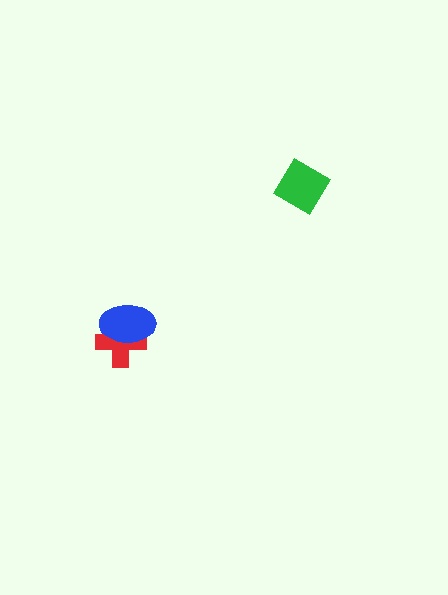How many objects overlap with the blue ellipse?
1 object overlaps with the blue ellipse.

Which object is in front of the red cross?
The blue ellipse is in front of the red cross.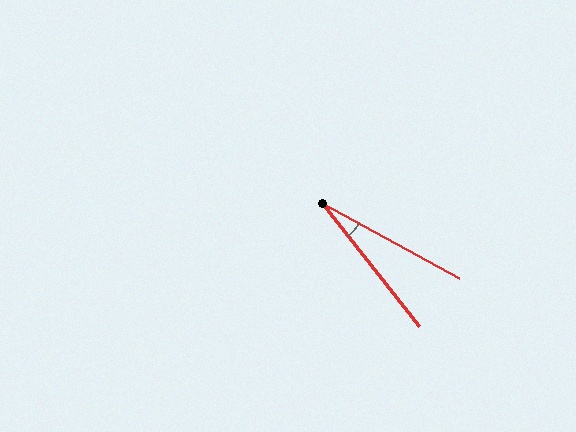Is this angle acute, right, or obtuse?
It is acute.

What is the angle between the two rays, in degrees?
Approximately 23 degrees.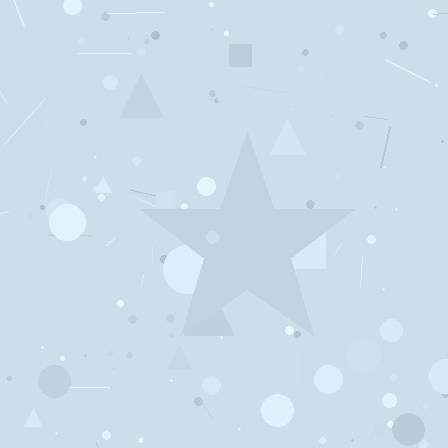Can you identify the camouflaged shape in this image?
The camouflaged shape is a star.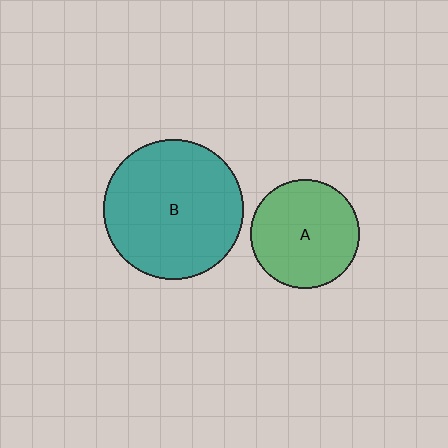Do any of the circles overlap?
No, none of the circles overlap.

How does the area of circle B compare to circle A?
Approximately 1.7 times.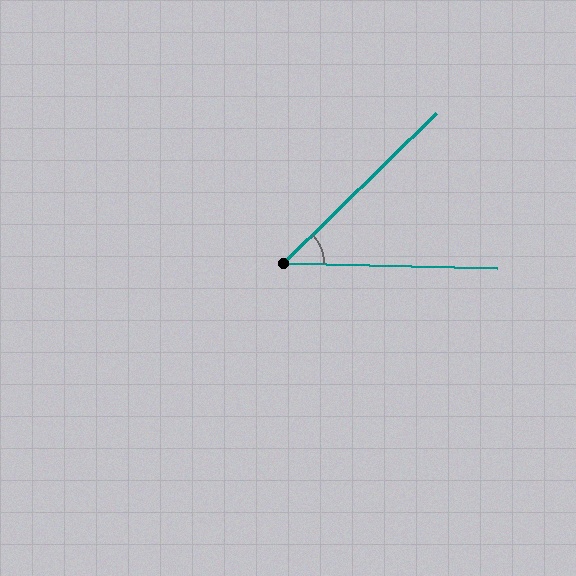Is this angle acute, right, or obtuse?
It is acute.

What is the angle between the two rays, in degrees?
Approximately 46 degrees.